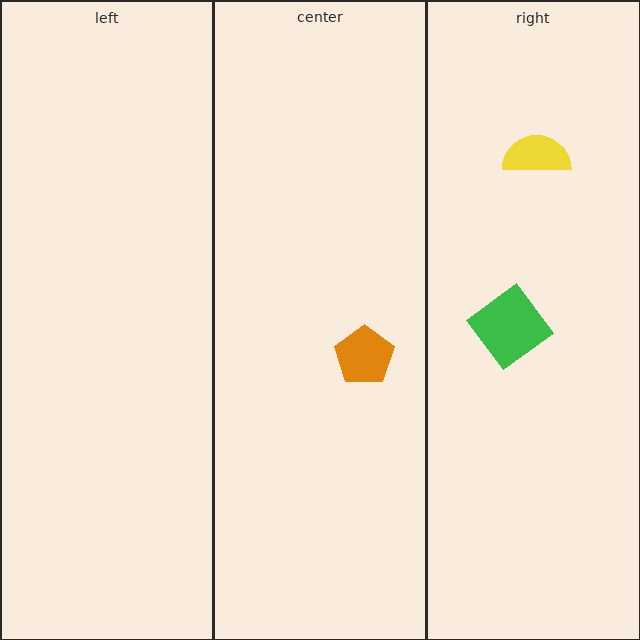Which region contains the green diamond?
The right region.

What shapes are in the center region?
The orange pentagon.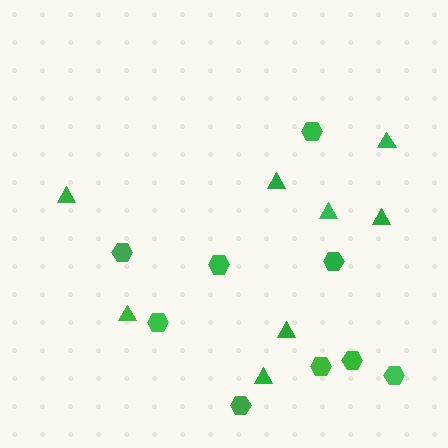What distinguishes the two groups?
There are 2 groups: one group of triangles (8) and one group of hexagons (9).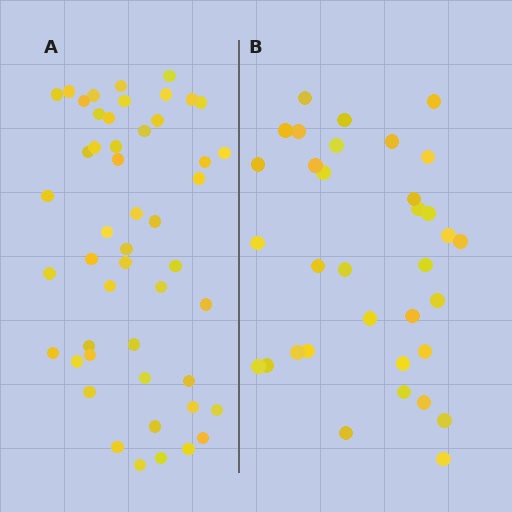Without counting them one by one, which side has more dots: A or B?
Region A (the left region) has more dots.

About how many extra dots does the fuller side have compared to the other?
Region A has approximately 15 more dots than region B.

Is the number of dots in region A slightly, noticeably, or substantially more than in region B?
Region A has noticeably more, but not dramatically so. The ratio is roughly 1.4 to 1.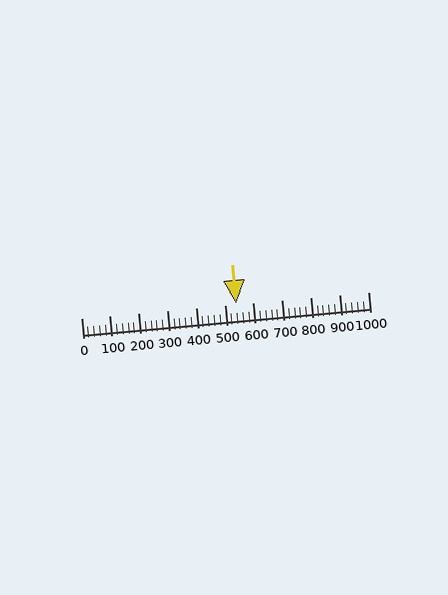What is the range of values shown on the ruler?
The ruler shows values from 0 to 1000.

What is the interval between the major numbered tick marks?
The major tick marks are spaced 100 units apart.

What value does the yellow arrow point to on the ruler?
The yellow arrow points to approximately 540.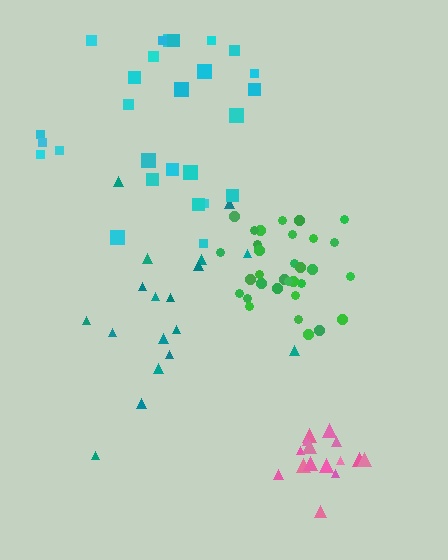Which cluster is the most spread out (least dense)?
Teal.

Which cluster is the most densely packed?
Green.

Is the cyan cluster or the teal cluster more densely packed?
Cyan.